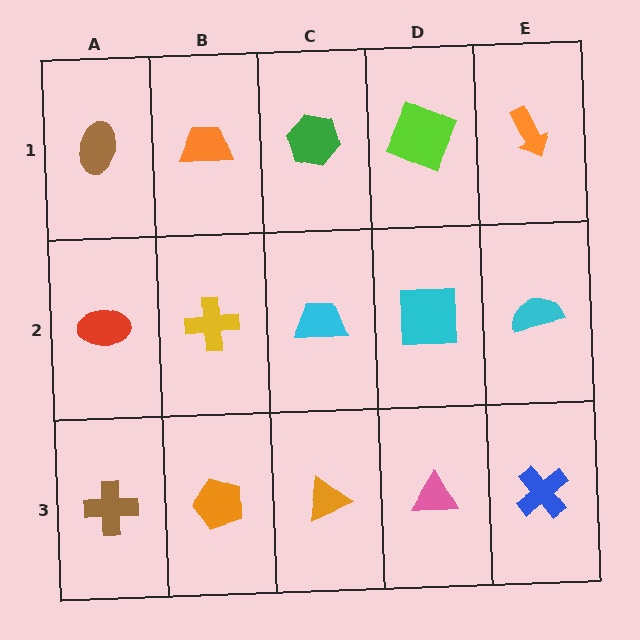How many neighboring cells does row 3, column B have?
3.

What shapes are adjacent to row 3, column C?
A cyan trapezoid (row 2, column C), an orange pentagon (row 3, column B), a pink triangle (row 3, column D).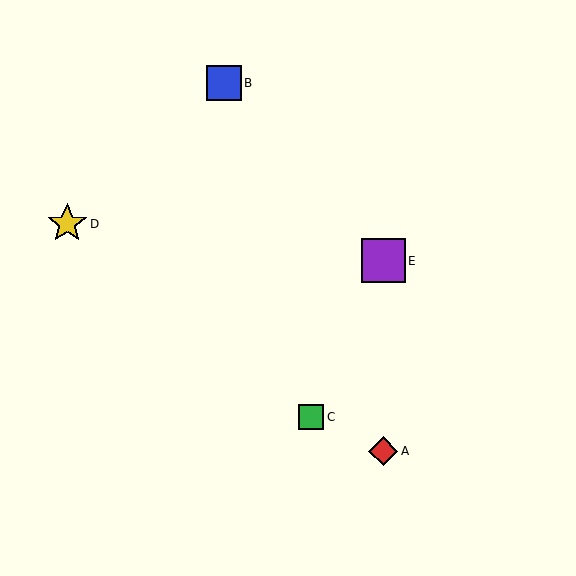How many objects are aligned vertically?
2 objects (A, E) are aligned vertically.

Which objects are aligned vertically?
Objects A, E are aligned vertically.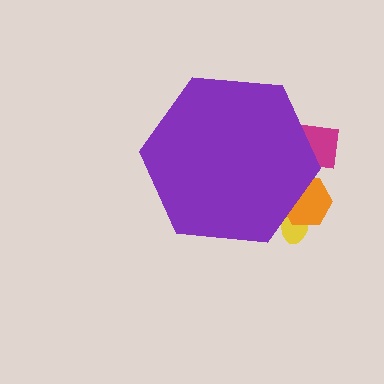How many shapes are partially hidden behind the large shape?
3 shapes are partially hidden.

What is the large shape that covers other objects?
A purple hexagon.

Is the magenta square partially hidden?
Yes, the magenta square is partially hidden behind the purple hexagon.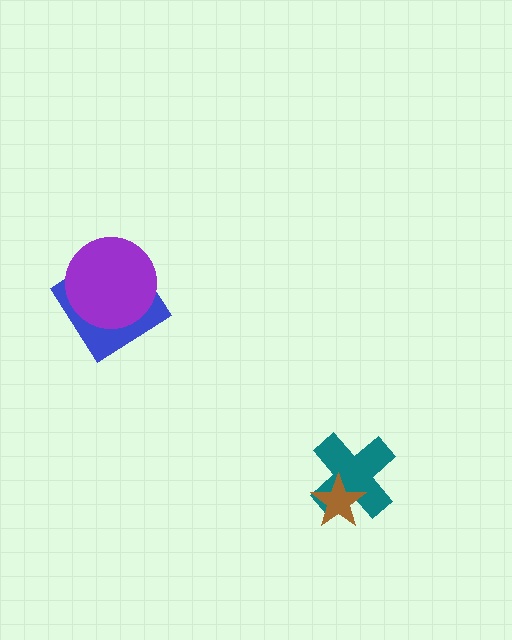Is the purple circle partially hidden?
No, no other shape covers it.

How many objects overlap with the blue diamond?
1 object overlaps with the blue diamond.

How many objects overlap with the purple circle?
1 object overlaps with the purple circle.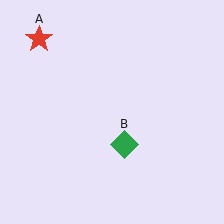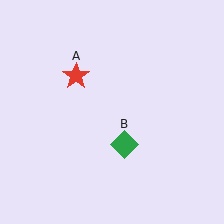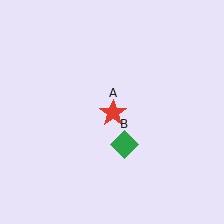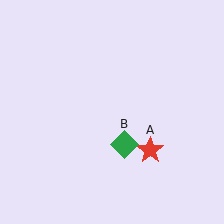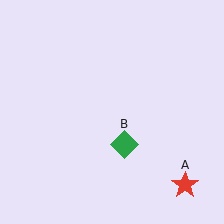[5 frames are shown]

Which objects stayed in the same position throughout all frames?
Green diamond (object B) remained stationary.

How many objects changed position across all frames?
1 object changed position: red star (object A).